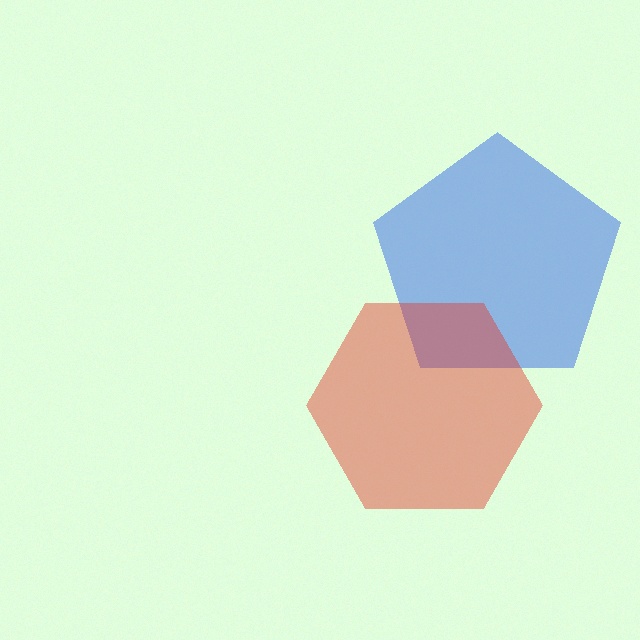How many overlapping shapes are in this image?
There are 2 overlapping shapes in the image.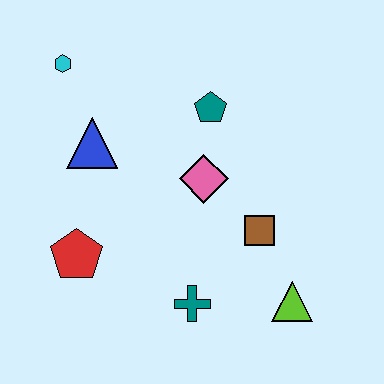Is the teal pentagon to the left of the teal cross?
No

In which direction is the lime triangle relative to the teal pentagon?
The lime triangle is below the teal pentagon.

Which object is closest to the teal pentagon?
The pink diamond is closest to the teal pentagon.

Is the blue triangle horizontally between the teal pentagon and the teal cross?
No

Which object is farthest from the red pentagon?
The lime triangle is farthest from the red pentagon.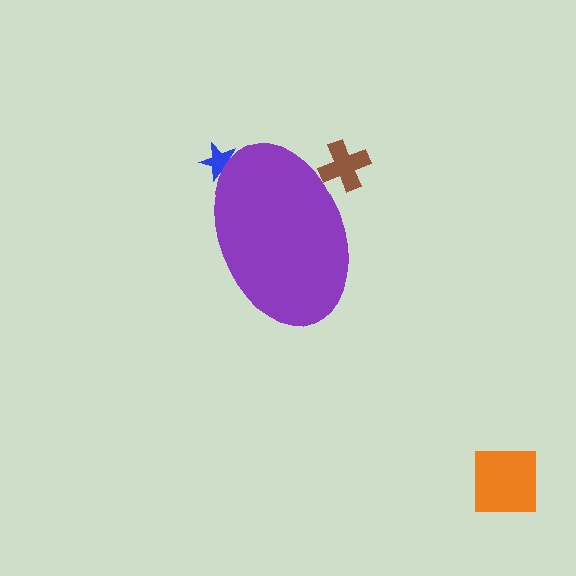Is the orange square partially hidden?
No, the orange square is fully visible.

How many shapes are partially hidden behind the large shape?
2 shapes are partially hidden.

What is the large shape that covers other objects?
A purple ellipse.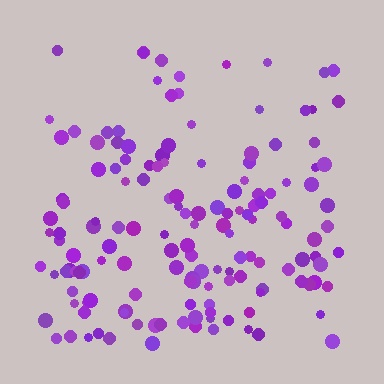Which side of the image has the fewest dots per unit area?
The top.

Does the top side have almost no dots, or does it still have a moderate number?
Still a moderate number, just noticeably fewer than the bottom.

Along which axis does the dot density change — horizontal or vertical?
Vertical.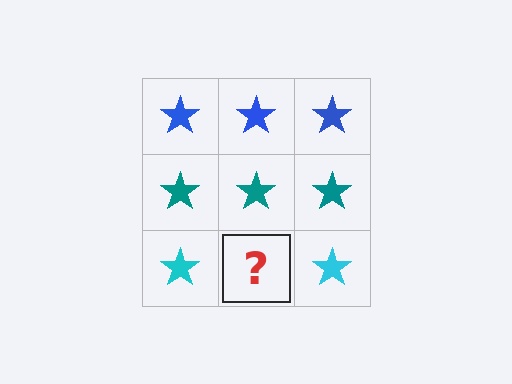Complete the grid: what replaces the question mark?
The question mark should be replaced with a cyan star.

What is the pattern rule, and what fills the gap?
The rule is that each row has a consistent color. The gap should be filled with a cyan star.